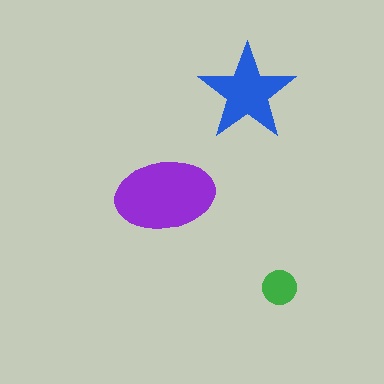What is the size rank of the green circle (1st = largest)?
3rd.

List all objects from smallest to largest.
The green circle, the blue star, the purple ellipse.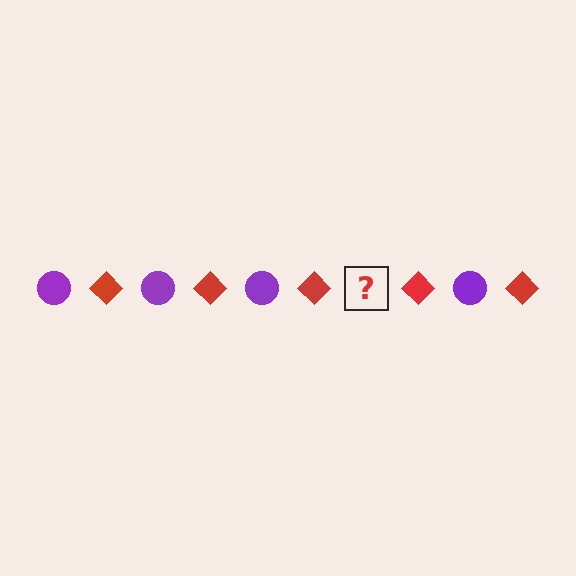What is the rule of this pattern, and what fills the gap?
The rule is that the pattern alternates between purple circle and red diamond. The gap should be filled with a purple circle.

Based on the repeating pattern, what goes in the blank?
The blank should be a purple circle.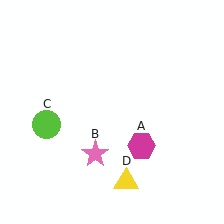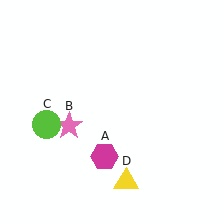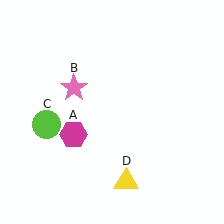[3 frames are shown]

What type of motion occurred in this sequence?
The magenta hexagon (object A), pink star (object B) rotated clockwise around the center of the scene.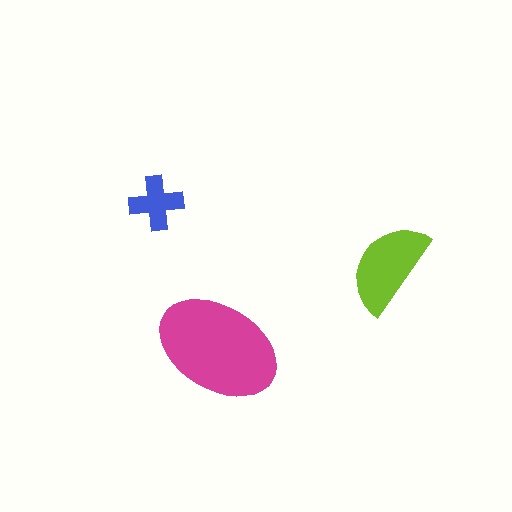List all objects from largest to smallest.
The magenta ellipse, the lime semicircle, the blue cross.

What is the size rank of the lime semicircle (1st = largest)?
2nd.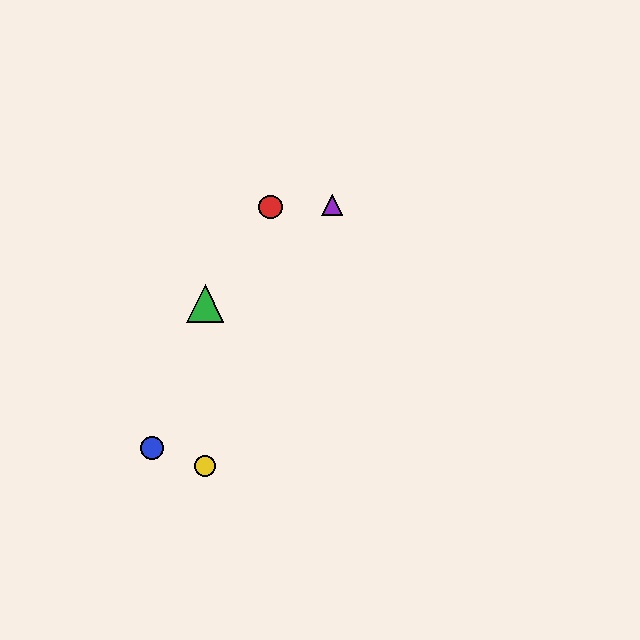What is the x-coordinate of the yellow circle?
The yellow circle is at x≈205.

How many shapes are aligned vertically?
2 shapes (the green triangle, the yellow circle) are aligned vertically.